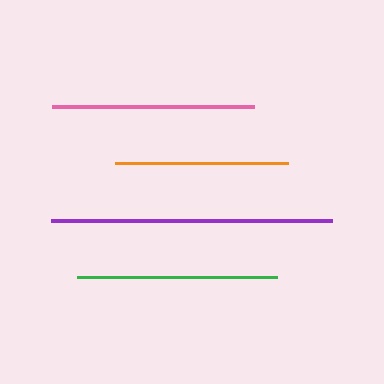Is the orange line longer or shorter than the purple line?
The purple line is longer than the orange line.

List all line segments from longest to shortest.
From longest to shortest: purple, pink, green, orange.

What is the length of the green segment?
The green segment is approximately 200 pixels long.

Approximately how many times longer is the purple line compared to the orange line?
The purple line is approximately 1.6 times the length of the orange line.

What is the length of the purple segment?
The purple segment is approximately 281 pixels long.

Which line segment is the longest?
The purple line is the longest at approximately 281 pixels.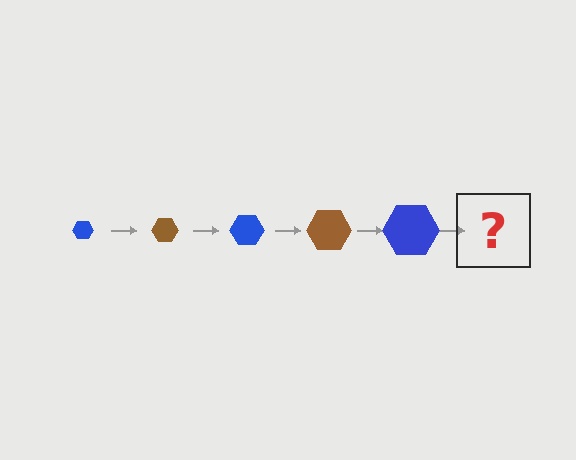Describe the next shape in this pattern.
It should be a brown hexagon, larger than the previous one.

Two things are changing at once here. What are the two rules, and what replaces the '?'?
The two rules are that the hexagon grows larger each step and the color cycles through blue and brown. The '?' should be a brown hexagon, larger than the previous one.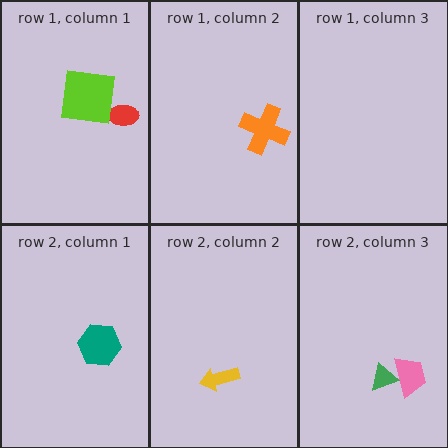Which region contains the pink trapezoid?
The row 2, column 3 region.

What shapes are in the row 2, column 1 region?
The teal hexagon.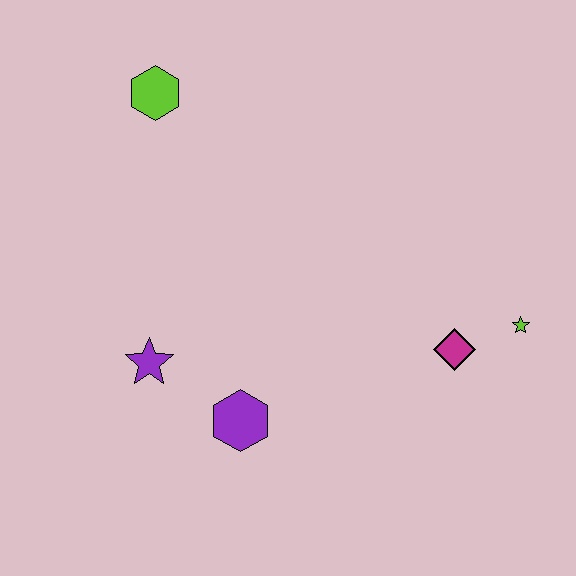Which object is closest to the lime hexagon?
The purple star is closest to the lime hexagon.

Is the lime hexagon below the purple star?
No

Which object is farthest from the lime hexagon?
The lime star is farthest from the lime hexagon.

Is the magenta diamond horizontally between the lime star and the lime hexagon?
Yes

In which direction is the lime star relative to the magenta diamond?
The lime star is to the right of the magenta diamond.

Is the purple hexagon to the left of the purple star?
No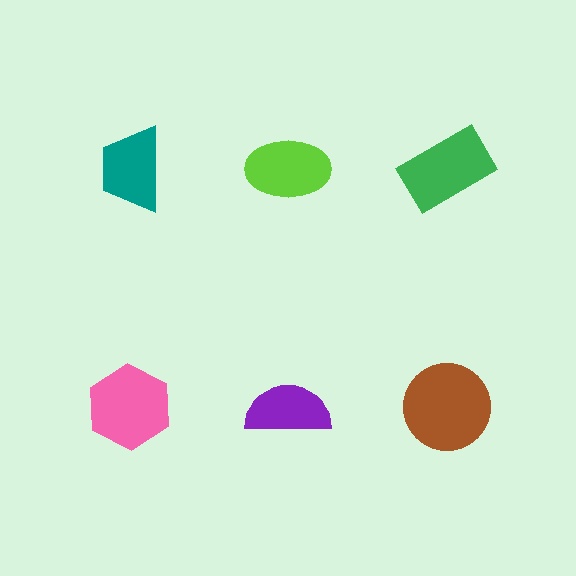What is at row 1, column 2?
A lime ellipse.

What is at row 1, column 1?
A teal trapezoid.